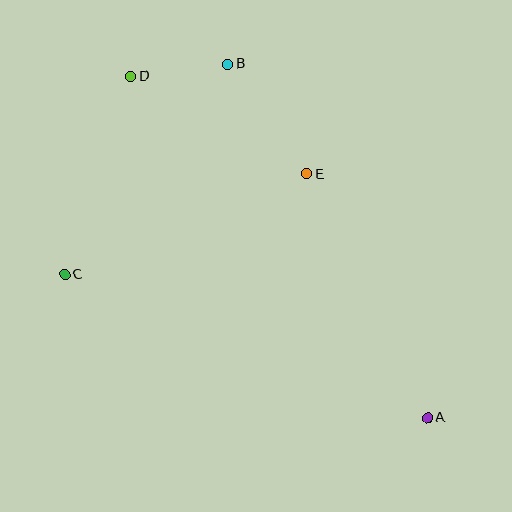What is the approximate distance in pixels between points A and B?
The distance between A and B is approximately 406 pixels.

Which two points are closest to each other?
Points B and D are closest to each other.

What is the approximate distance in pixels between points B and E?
The distance between B and E is approximately 136 pixels.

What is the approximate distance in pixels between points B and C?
The distance between B and C is approximately 266 pixels.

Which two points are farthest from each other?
Points A and D are farthest from each other.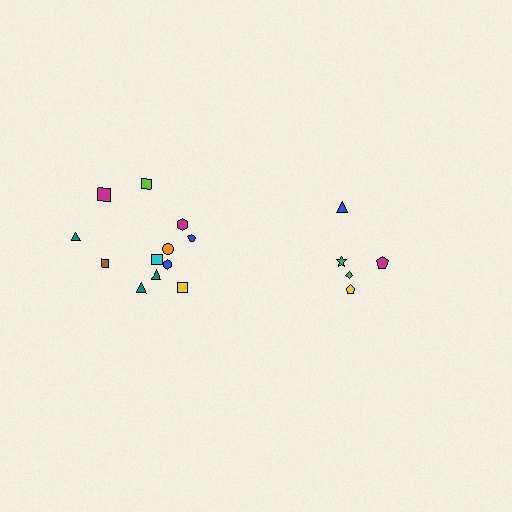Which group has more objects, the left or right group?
The left group.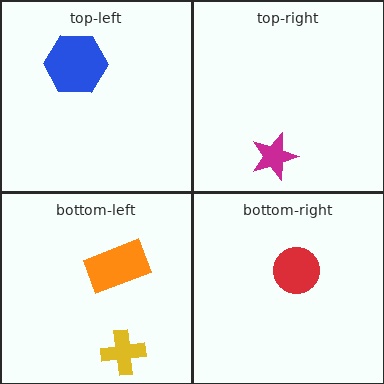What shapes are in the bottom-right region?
The red circle.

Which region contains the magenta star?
The top-right region.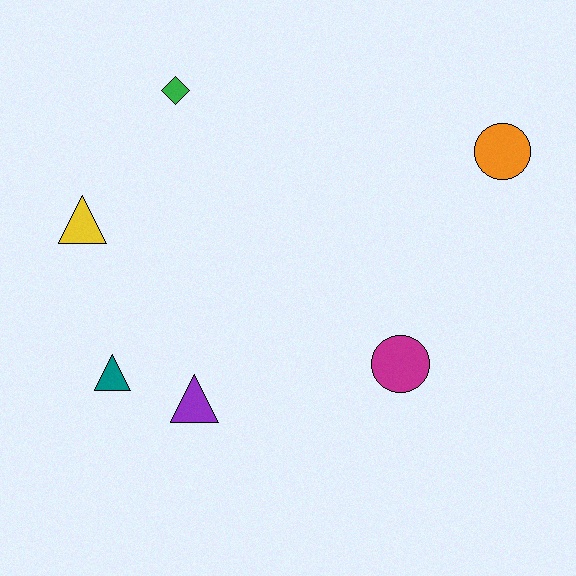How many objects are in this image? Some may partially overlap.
There are 6 objects.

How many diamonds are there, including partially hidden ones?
There is 1 diamond.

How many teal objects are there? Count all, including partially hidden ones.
There is 1 teal object.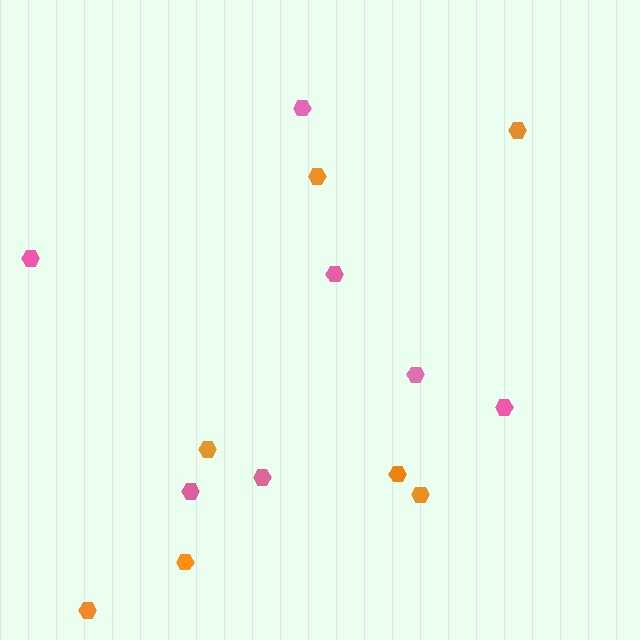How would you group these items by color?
There are 2 groups: one group of orange hexagons (7) and one group of pink hexagons (7).